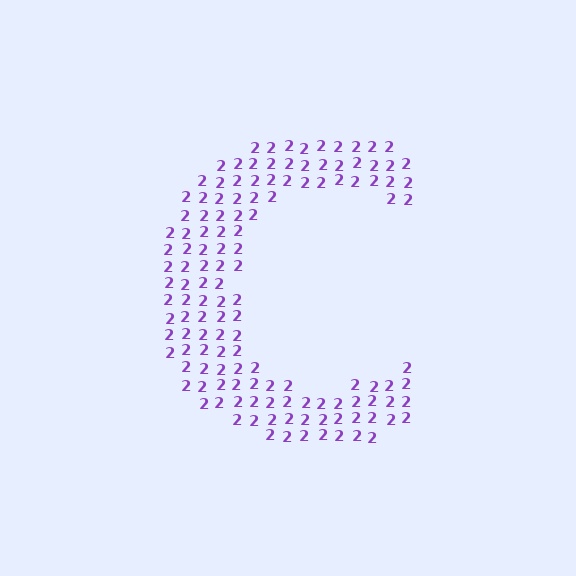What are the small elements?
The small elements are digit 2's.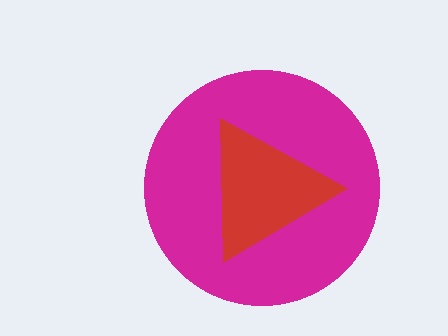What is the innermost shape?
The red triangle.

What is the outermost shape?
The magenta circle.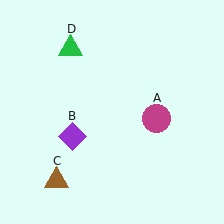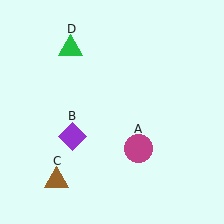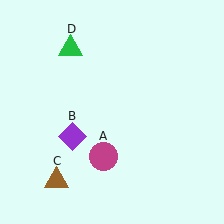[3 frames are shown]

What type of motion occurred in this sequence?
The magenta circle (object A) rotated clockwise around the center of the scene.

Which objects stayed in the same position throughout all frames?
Purple diamond (object B) and brown triangle (object C) and green triangle (object D) remained stationary.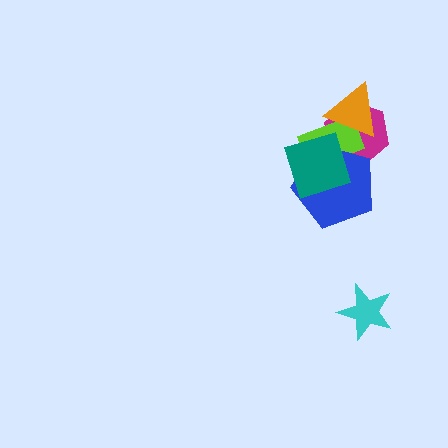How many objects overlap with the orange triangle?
2 objects overlap with the orange triangle.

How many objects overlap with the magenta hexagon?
4 objects overlap with the magenta hexagon.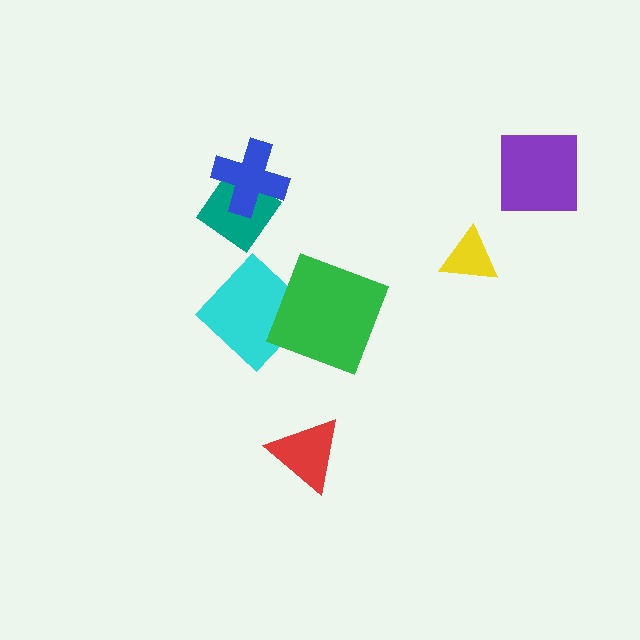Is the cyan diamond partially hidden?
Yes, it is partially covered by another shape.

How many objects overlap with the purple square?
0 objects overlap with the purple square.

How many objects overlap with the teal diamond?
1 object overlaps with the teal diamond.